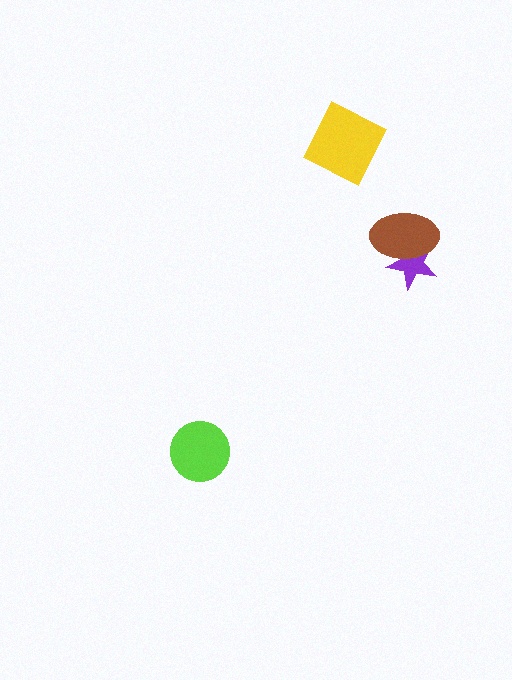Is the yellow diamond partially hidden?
No, no other shape covers it.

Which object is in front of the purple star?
The brown ellipse is in front of the purple star.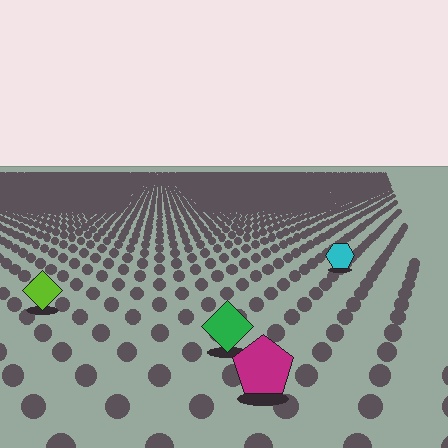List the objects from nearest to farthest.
From nearest to farthest: the magenta pentagon, the green diamond, the lime diamond, the cyan hexagon.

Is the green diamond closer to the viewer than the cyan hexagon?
Yes. The green diamond is closer — you can tell from the texture gradient: the ground texture is coarser near it.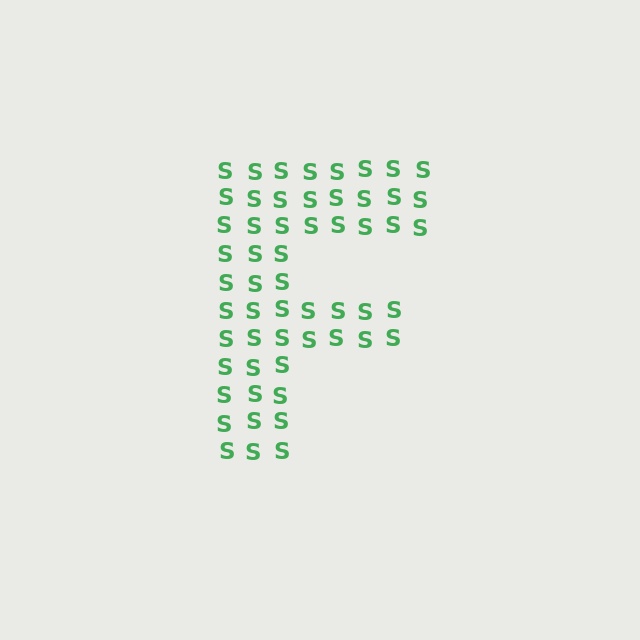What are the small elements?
The small elements are letter S's.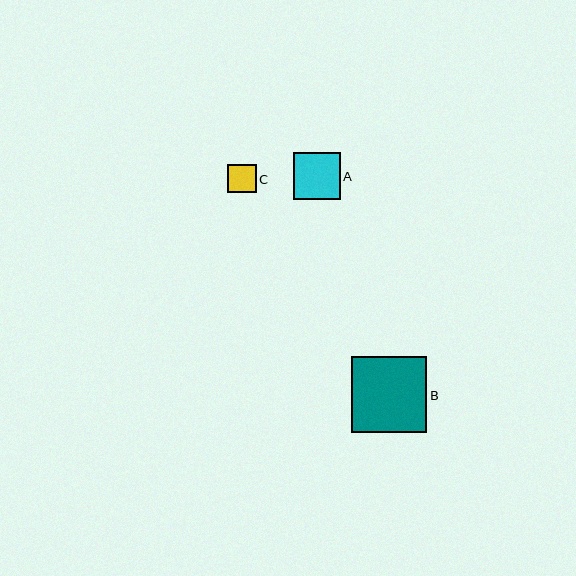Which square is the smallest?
Square C is the smallest with a size of approximately 29 pixels.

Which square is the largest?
Square B is the largest with a size of approximately 76 pixels.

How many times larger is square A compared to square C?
Square A is approximately 1.6 times the size of square C.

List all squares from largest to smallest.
From largest to smallest: B, A, C.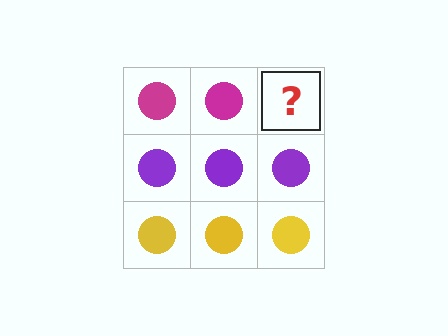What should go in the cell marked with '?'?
The missing cell should contain a magenta circle.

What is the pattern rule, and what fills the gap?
The rule is that each row has a consistent color. The gap should be filled with a magenta circle.